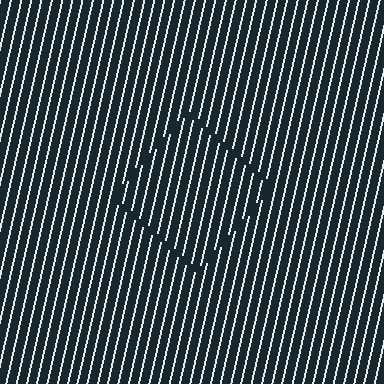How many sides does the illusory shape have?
4 sides — the line-ends trace a square.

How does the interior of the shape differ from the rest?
The interior of the shape contains the same grating, shifted by half a period — the contour is defined by the phase discontinuity where line-ends from the inner and outer gratings abut.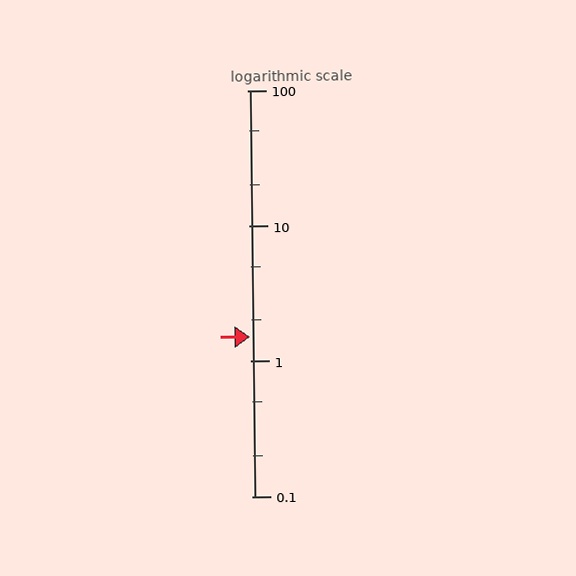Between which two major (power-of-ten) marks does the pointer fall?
The pointer is between 1 and 10.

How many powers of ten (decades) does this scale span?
The scale spans 3 decades, from 0.1 to 100.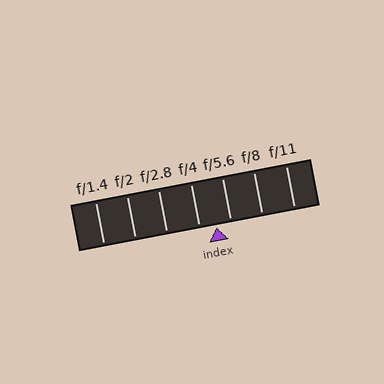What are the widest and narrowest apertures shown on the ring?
The widest aperture shown is f/1.4 and the narrowest is f/11.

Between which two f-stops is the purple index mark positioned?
The index mark is between f/4 and f/5.6.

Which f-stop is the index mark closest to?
The index mark is closest to f/5.6.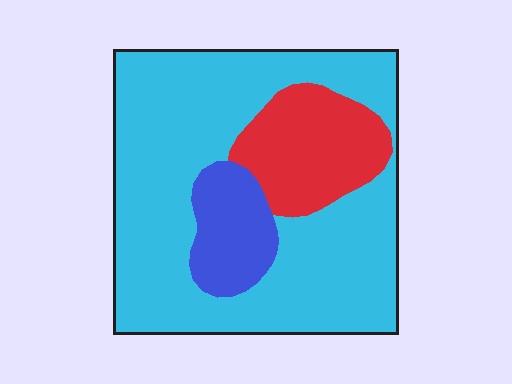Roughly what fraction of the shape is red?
Red covers 18% of the shape.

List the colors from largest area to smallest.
From largest to smallest: cyan, red, blue.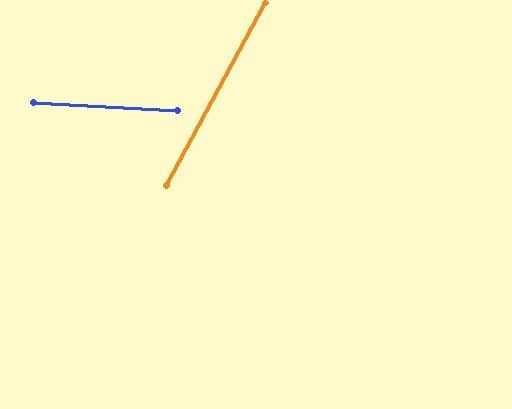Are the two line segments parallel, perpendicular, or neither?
Neither parallel nor perpendicular — they differ by about 65°.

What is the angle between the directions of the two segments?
Approximately 65 degrees.